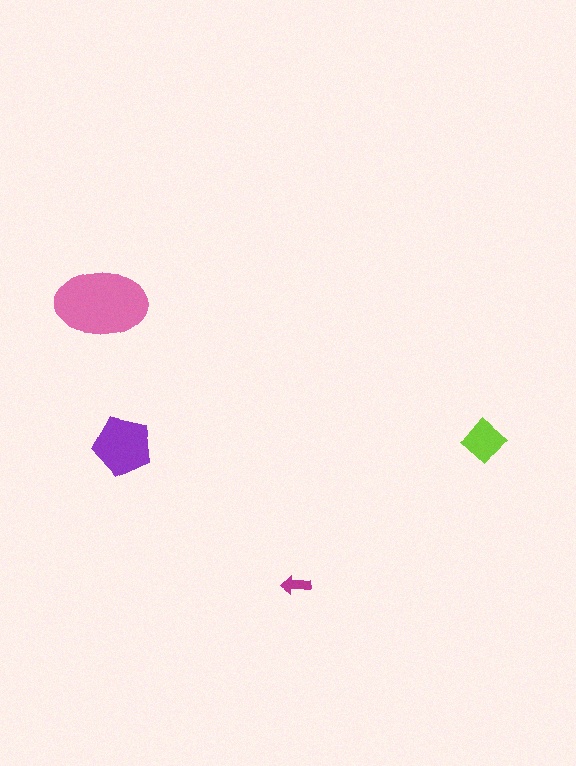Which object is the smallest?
The magenta arrow.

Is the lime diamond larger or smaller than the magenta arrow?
Larger.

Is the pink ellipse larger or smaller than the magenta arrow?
Larger.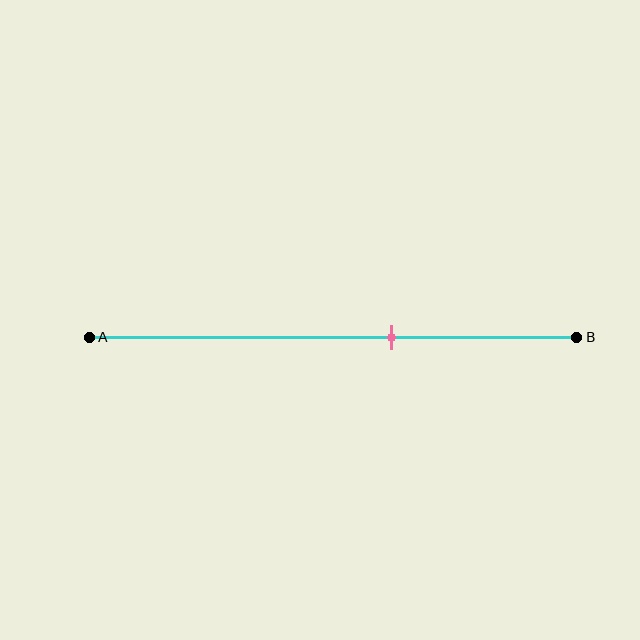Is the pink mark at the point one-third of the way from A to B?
No, the mark is at about 60% from A, not at the 33% one-third point.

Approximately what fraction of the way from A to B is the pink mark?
The pink mark is approximately 60% of the way from A to B.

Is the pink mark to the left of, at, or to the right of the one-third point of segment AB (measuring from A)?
The pink mark is to the right of the one-third point of segment AB.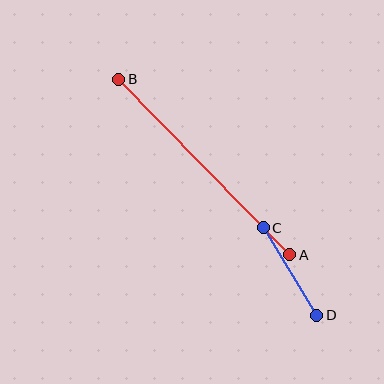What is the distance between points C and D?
The distance is approximately 102 pixels.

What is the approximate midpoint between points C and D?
The midpoint is at approximately (290, 271) pixels.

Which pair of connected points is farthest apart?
Points A and B are farthest apart.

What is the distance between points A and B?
The distance is approximately 245 pixels.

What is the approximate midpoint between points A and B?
The midpoint is at approximately (204, 167) pixels.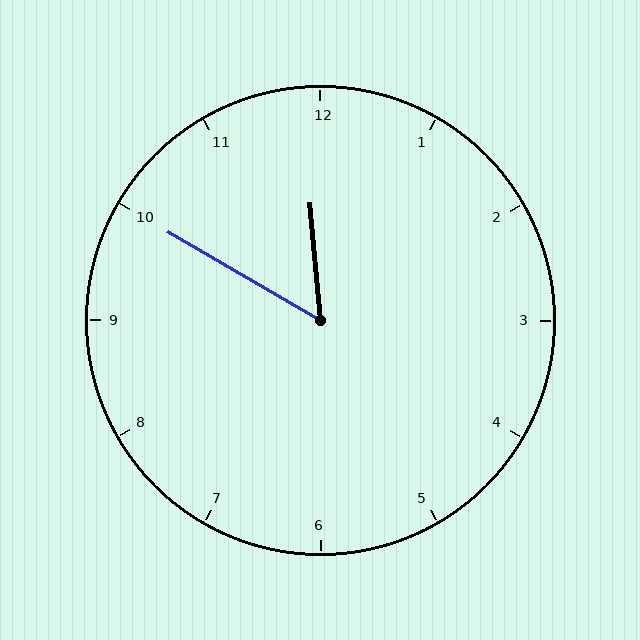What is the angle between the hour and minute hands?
Approximately 55 degrees.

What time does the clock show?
11:50.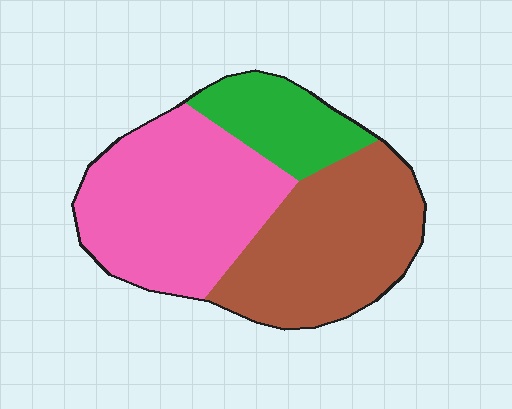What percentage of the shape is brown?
Brown takes up between a quarter and a half of the shape.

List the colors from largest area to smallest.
From largest to smallest: pink, brown, green.